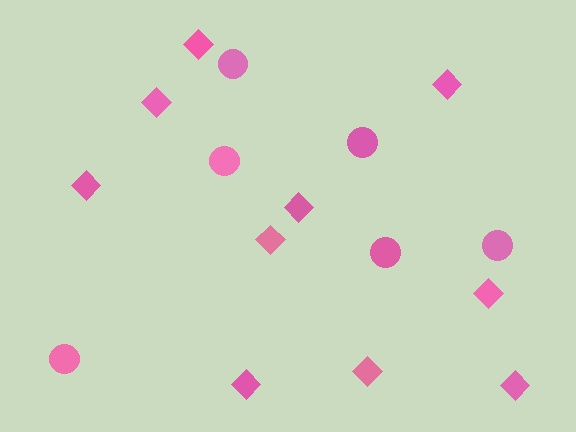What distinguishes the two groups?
There are 2 groups: one group of circles (6) and one group of diamonds (10).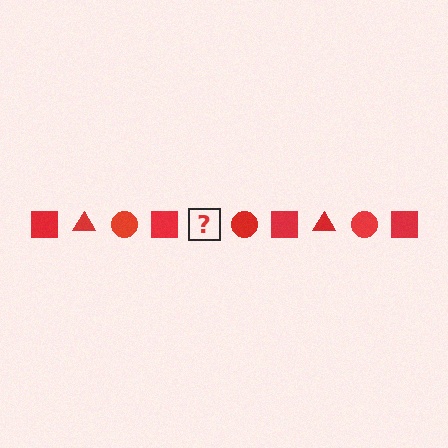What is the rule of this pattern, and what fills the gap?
The rule is that the pattern cycles through square, triangle, circle shapes in red. The gap should be filled with a red triangle.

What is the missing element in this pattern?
The missing element is a red triangle.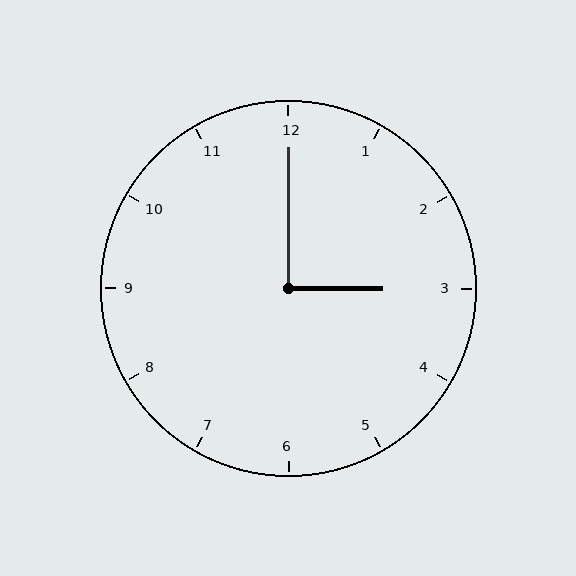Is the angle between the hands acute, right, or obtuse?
It is right.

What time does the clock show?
3:00.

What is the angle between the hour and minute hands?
Approximately 90 degrees.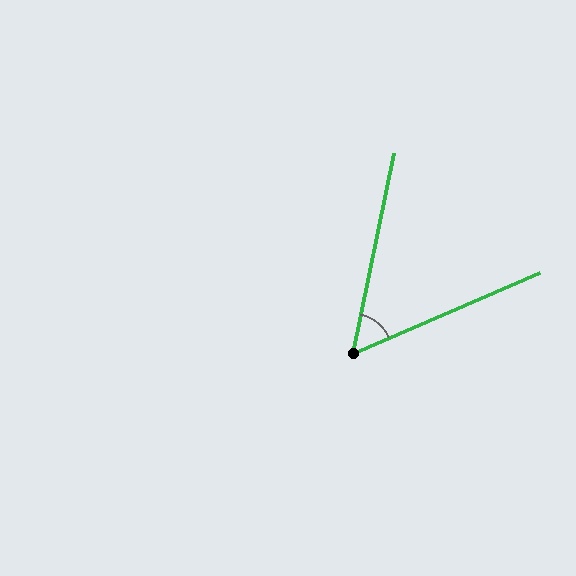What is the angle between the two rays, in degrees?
Approximately 55 degrees.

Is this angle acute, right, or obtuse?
It is acute.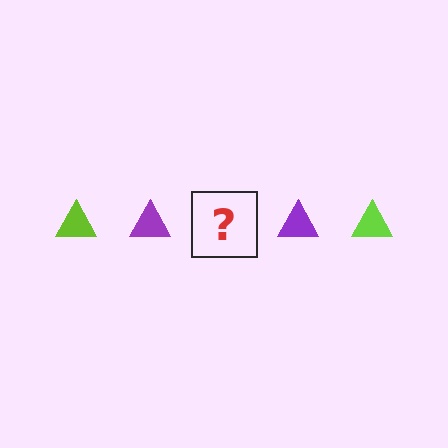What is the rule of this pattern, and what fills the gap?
The rule is that the pattern cycles through lime, purple triangles. The gap should be filled with a lime triangle.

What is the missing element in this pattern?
The missing element is a lime triangle.